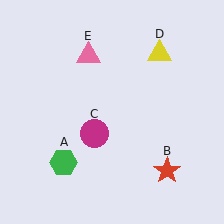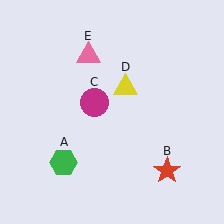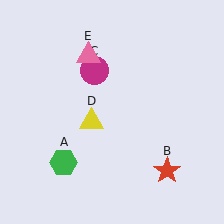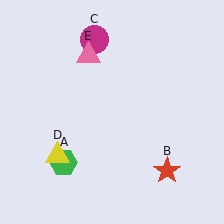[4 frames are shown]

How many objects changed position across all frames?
2 objects changed position: magenta circle (object C), yellow triangle (object D).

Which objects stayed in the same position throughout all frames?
Green hexagon (object A) and red star (object B) and pink triangle (object E) remained stationary.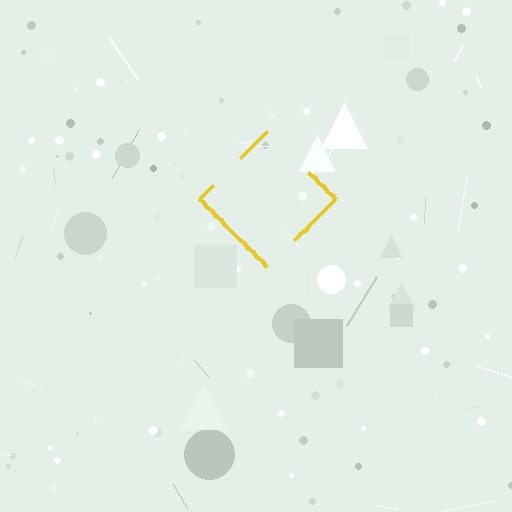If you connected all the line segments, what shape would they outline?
They would outline a diamond.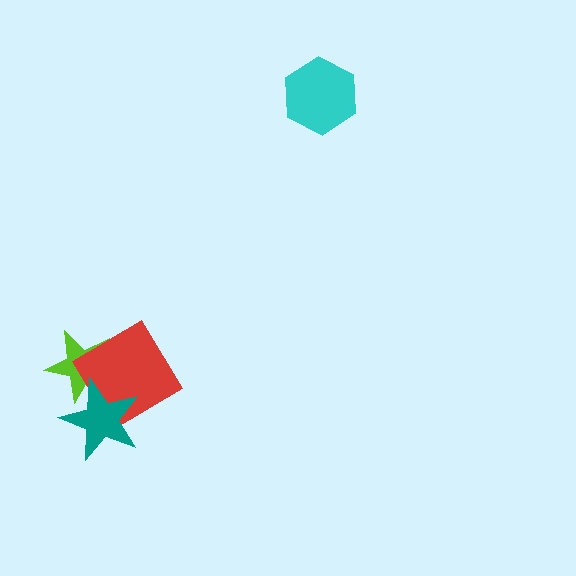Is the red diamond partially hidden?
Yes, it is partially covered by another shape.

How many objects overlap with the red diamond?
2 objects overlap with the red diamond.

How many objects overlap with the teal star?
2 objects overlap with the teal star.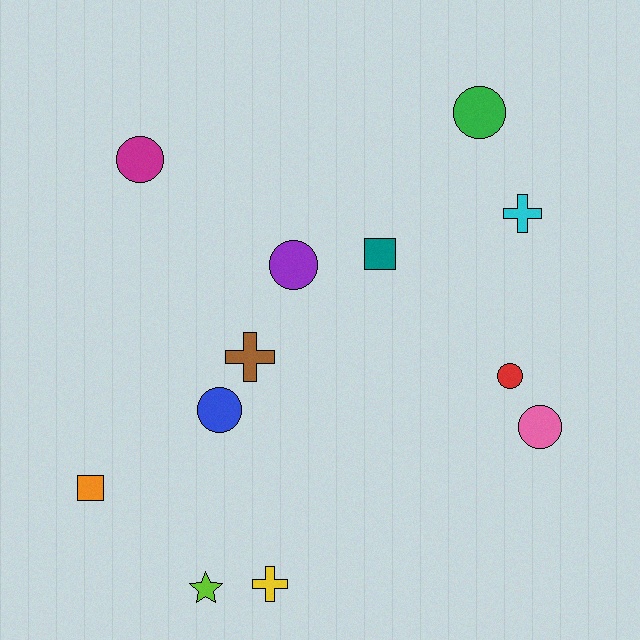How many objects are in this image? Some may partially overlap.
There are 12 objects.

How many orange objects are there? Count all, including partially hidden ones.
There is 1 orange object.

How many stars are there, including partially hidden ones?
There is 1 star.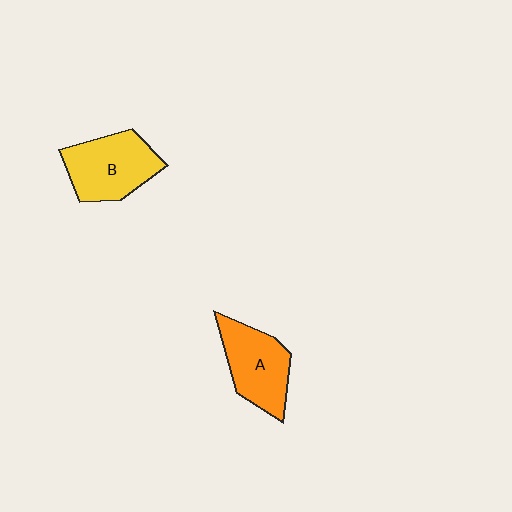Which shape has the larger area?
Shape B (yellow).